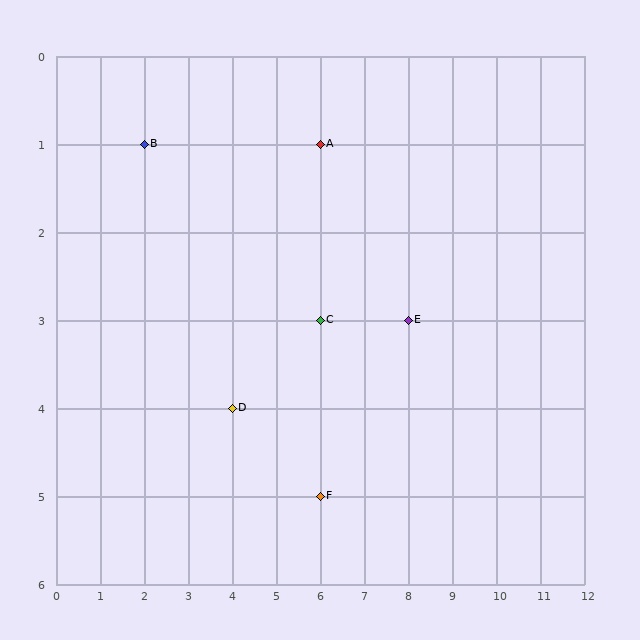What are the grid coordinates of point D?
Point D is at grid coordinates (4, 4).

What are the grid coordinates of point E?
Point E is at grid coordinates (8, 3).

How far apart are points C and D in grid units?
Points C and D are 2 columns and 1 row apart (about 2.2 grid units diagonally).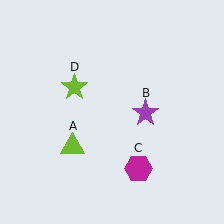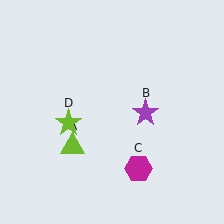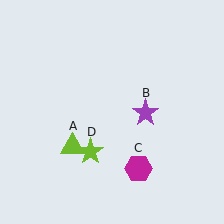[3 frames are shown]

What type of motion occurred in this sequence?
The lime star (object D) rotated counterclockwise around the center of the scene.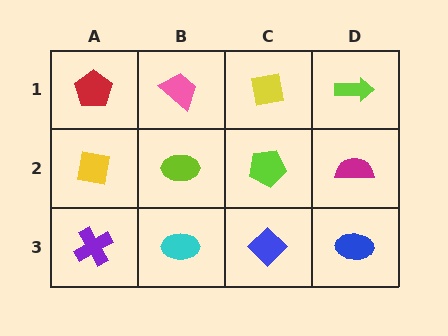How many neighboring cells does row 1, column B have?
3.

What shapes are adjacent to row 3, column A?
A yellow square (row 2, column A), a cyan ellipse (row 3, column B).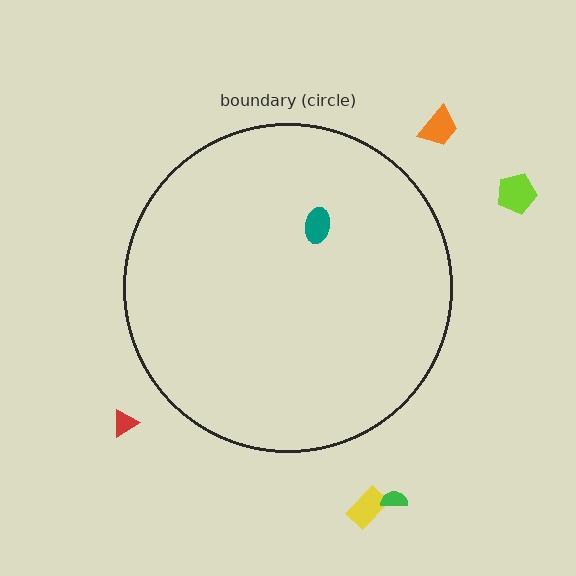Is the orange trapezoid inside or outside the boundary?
Outside.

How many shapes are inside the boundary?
1 inside, 5 outside.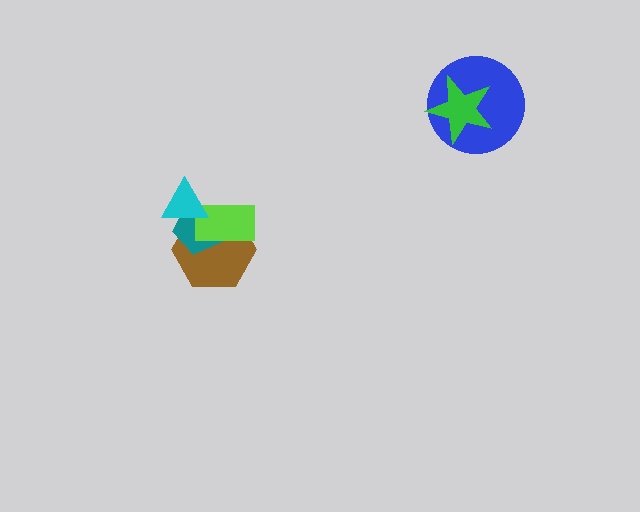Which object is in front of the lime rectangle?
The cyan triangle is in front of the lime rectangle.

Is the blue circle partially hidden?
Yes, it is partially covered by another shape.